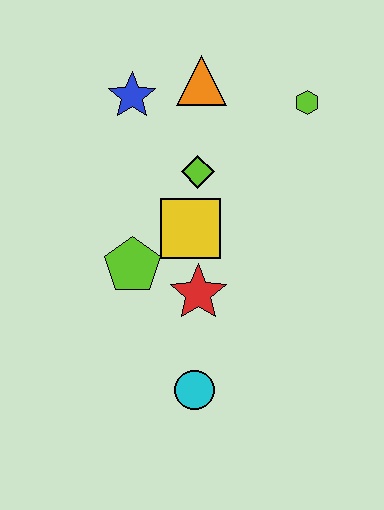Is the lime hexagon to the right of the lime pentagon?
Yes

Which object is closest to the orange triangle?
The blue star is closest to the orange triangle.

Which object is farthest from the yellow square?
The lime hexagon is farthest from the yellow square.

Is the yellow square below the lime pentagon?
No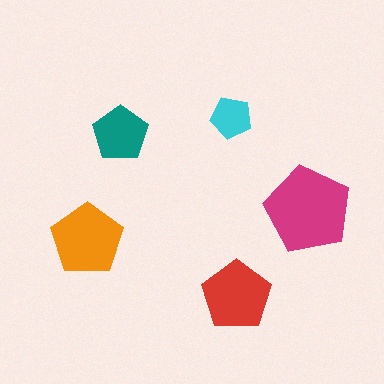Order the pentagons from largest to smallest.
the magenta one, the orange one, the red one, the teal one, the cyan one.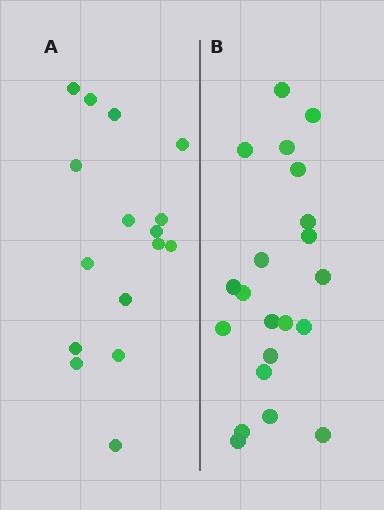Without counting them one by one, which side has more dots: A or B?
Region B (the right region) has more dots.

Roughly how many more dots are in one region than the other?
Region B has about 5 more dots than region A.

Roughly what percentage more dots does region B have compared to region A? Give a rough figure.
About 30% more.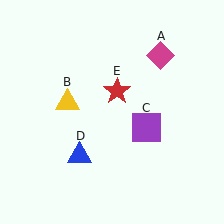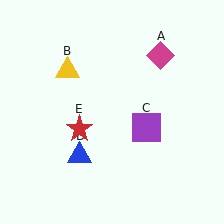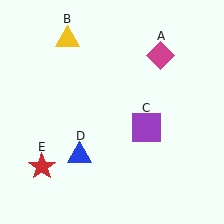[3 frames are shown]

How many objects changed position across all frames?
2 objects changed position: yellow triangle (object B), red star (object E).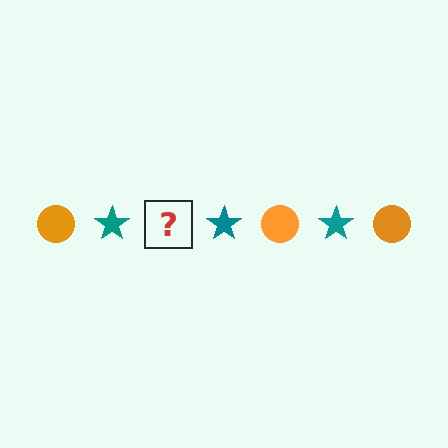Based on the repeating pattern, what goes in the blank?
The blank should be an orange circle.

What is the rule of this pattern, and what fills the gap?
The rule is that the pattern alternates between orange circle and teal star. The gap should be filled with an orange circle.